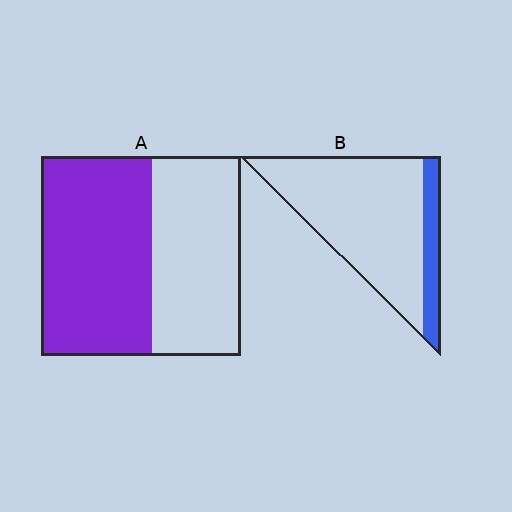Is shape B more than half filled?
No.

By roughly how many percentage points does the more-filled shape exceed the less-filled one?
By roughly 40 percentage points (A over B).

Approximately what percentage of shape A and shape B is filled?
A is approximately 55% and B is approximately 15%.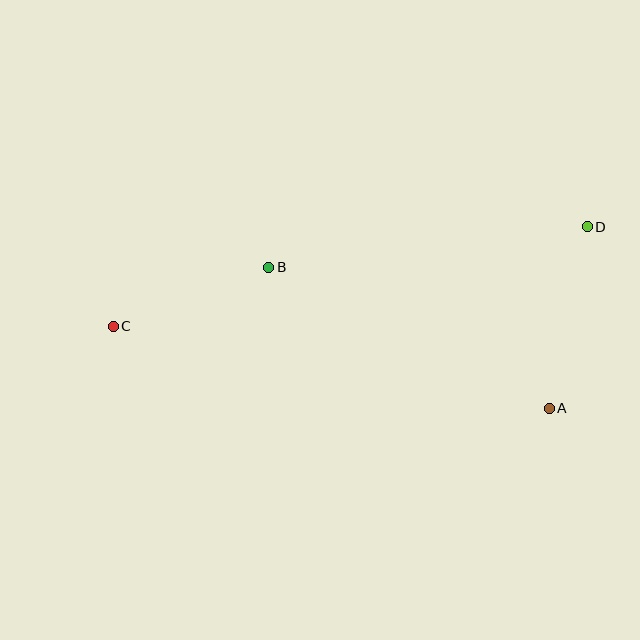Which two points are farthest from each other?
Points C and D are farthest from each other.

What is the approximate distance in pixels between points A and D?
The distance between A and D is approximately 185 pixels.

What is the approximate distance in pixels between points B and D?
The distance between B and D is approximately 321 pixels.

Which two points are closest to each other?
Points B and C are closest to each other.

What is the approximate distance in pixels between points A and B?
The distance between A and B is approximately 314 pixels.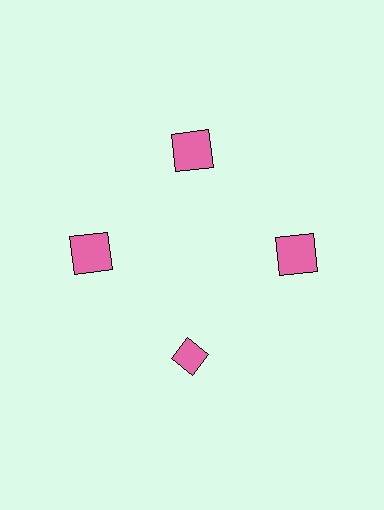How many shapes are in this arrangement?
There are 4 shapes arranged in a ring pattern.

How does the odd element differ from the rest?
It has a different shape: diamond instead of square.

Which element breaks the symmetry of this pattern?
The pink diamond at roughly the 6 o'clock position breaks the symmetry. All other shapes are pink squares.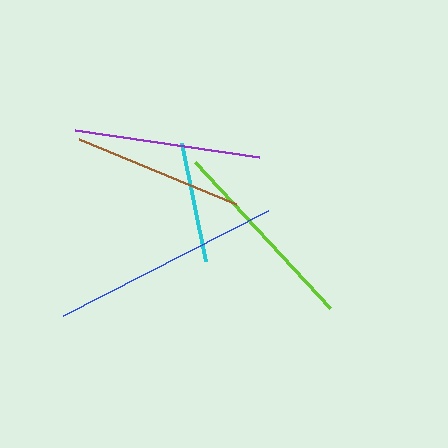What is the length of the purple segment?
The purple segment is approximately 186 pixels long.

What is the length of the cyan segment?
The cyan segment is approximately 121 pixels long.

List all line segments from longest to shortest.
From longest to shortest: blue, lime, purple, brown, cyan.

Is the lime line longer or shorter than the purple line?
The lime line is longer than the purple line.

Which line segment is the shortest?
The cyan line is the shortest at approximately 121 pixels.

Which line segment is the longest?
The blue line is the longest at approximately 231 pixels.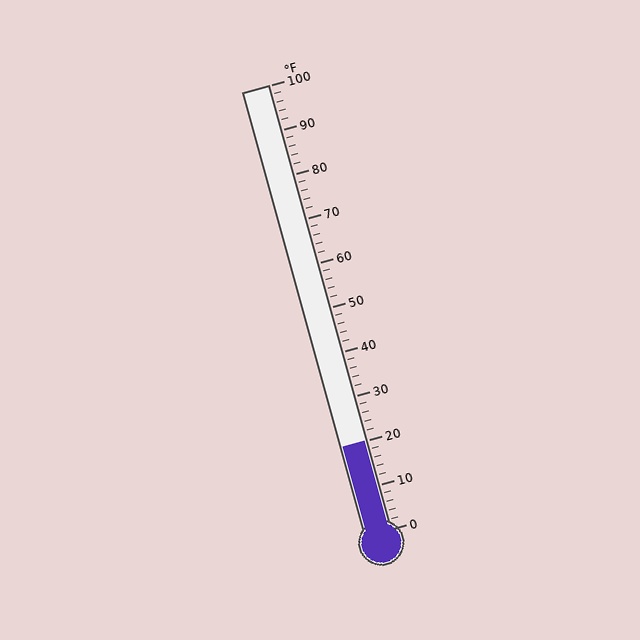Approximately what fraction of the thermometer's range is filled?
The thermometer is filled to approximately 20% of its range.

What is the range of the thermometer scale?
The thermometer scale ranges from 0°F to 100°F.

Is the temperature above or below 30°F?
The temperature is below 30°F.